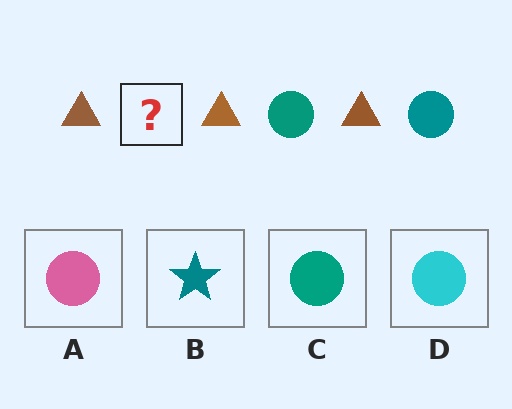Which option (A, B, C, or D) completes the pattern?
C.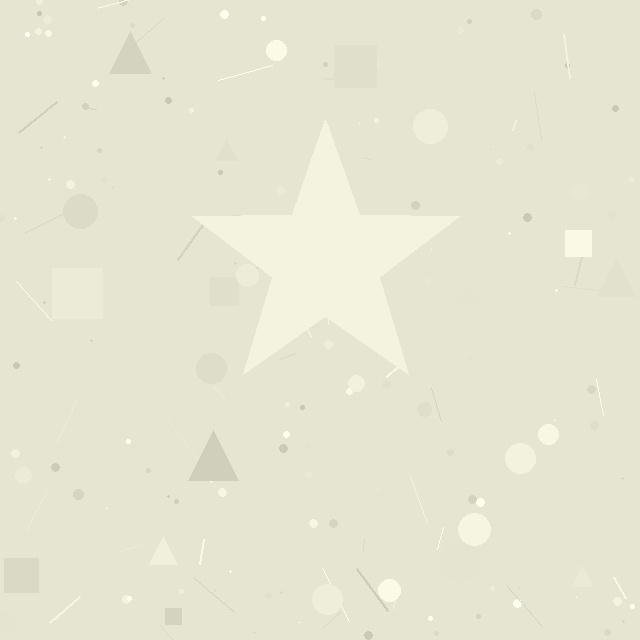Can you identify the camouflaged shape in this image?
The camouflaged shape is a star.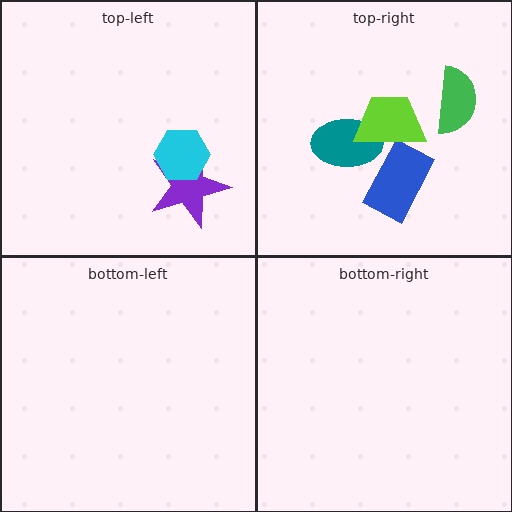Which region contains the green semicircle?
The top-right region.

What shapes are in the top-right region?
The green semicircle, the teal ellipse, the blue rectangle, the lime trapezoid.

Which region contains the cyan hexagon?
The top-left region.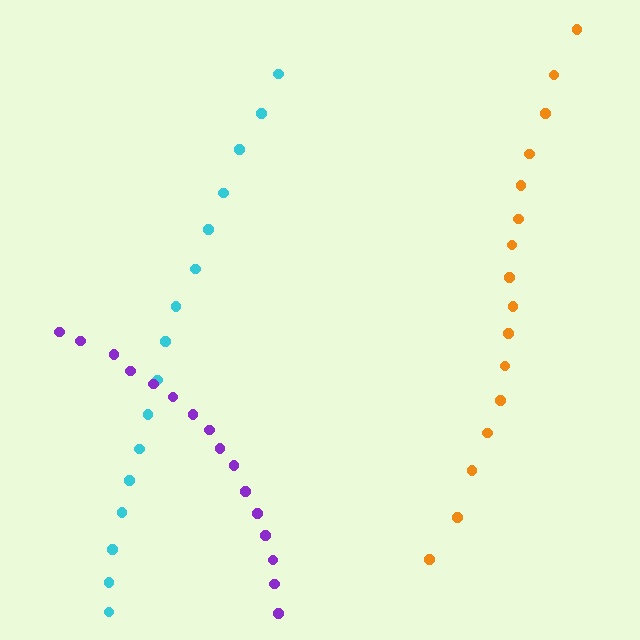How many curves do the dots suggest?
There are 3 distinct paths.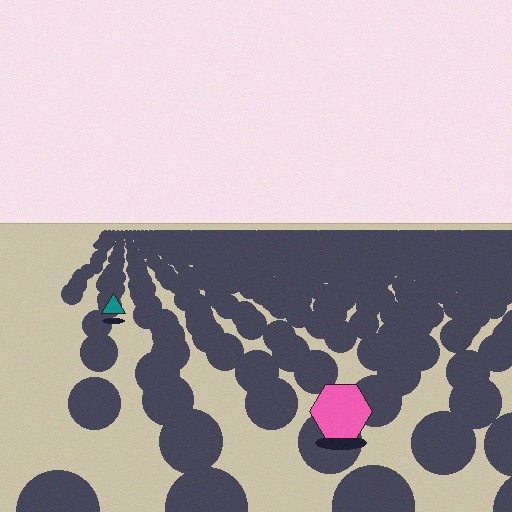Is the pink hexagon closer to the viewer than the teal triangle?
Yes. The pink hexagon is closer — you can tell from the texture gradient: the ground texture is coarser near it.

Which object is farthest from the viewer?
The teal triangle is farthest from the viewer. It appears smaller and the ground texture around it is denser.